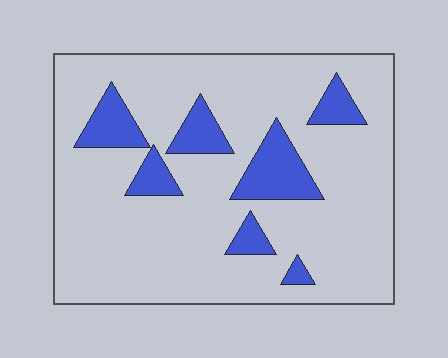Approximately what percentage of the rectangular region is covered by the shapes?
Approximately 15%.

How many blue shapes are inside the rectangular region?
7.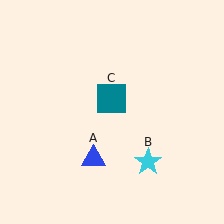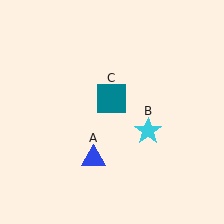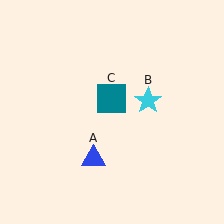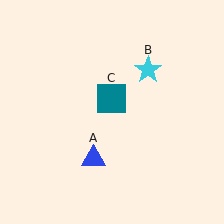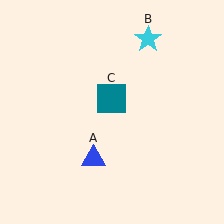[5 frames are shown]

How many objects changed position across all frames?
1 object changed position: cyan star (object B).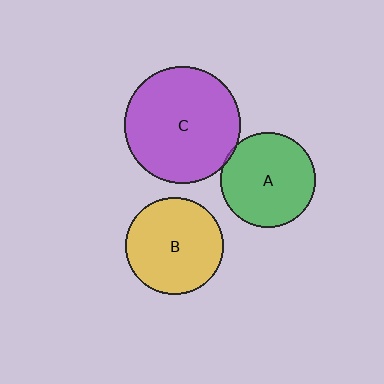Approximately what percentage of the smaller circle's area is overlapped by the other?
Approximately 5%.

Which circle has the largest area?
Circle C (purple).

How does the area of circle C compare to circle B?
Approximately 1.4 times.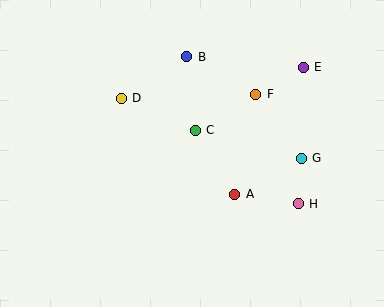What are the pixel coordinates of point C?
Point C is at (195, 130).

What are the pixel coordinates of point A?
Point A is at (235, 194).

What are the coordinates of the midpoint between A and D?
The midpoint between A and D is at (178, 146).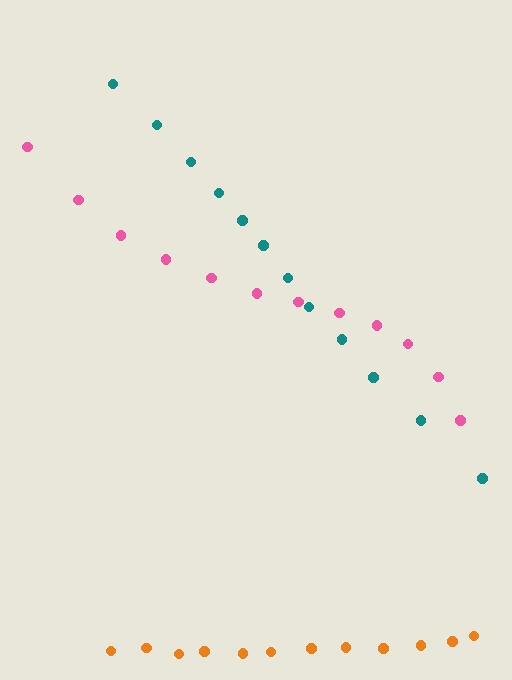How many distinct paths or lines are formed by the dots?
There are 3 distinct paths.